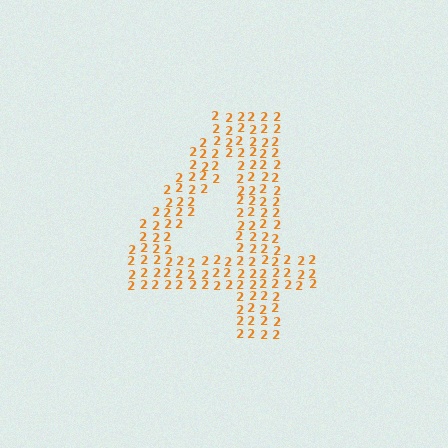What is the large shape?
The large shape is the digit 4.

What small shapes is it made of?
It is made of small digit 2's.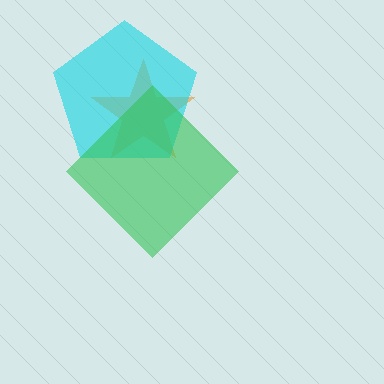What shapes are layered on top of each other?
The layered shapes are: an orange star, a cyan pentagon, a green diamond.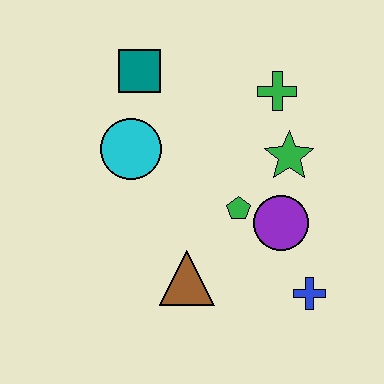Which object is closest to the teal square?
The cyan circle is closest to the teal square.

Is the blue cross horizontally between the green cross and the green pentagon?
No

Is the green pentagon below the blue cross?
No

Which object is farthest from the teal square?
The blue cross is farthest from the teal square.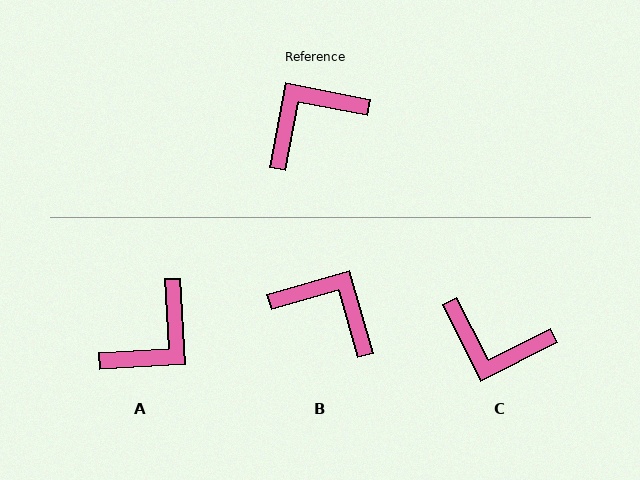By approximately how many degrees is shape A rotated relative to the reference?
Approximately 166 degrees clockwise.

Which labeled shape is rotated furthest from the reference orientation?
A, about 166 degrees away.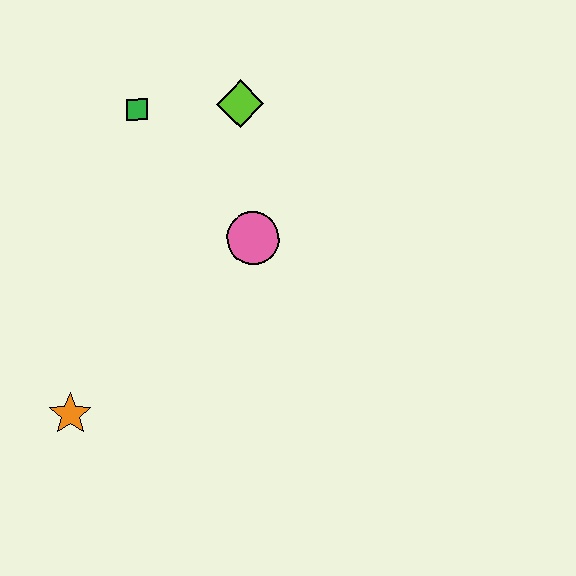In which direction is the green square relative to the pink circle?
The green square is above the pink circle.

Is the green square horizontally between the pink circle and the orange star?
Yes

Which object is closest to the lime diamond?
The green square is closest to the lime diamond.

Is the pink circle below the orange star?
No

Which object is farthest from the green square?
The orange star is farthest from the green square.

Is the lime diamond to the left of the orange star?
No